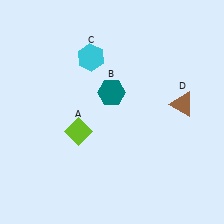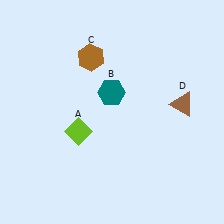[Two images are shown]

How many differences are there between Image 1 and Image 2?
There is 1 difference between the two images.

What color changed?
The hexagon (C) changed from cyan in Image 1 to brown in Image 2.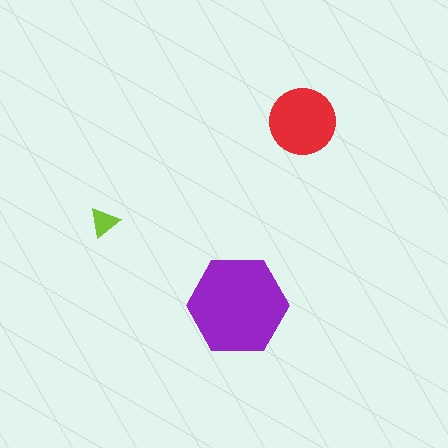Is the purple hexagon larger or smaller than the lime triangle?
Larger.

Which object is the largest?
The purple hexagon.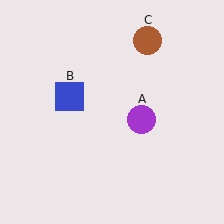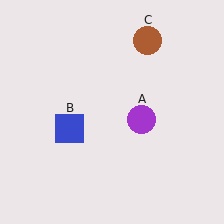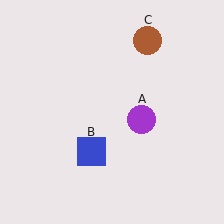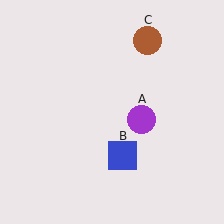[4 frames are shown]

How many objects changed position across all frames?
1 object changed position: blue square (object B).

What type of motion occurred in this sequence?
The blue square (object B) rotated counterclockwise around the center of the scene.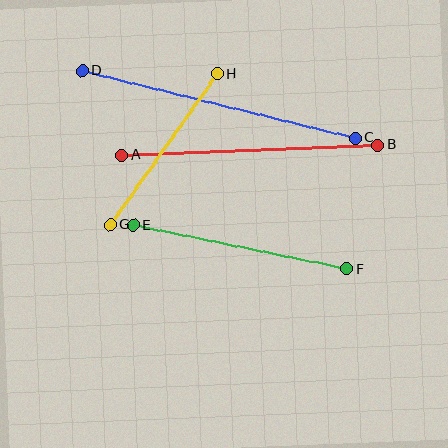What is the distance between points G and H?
The distance is approximately 185 pixels.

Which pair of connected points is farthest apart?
Points C and D are farthest apart.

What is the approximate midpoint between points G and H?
The midpoint is at approximately (164, 149) pixels.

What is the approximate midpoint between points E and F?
The midpoint is at approximately (240, 247) pixels.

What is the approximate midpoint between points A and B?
The midpoint is at approximately (250, 150) pixels.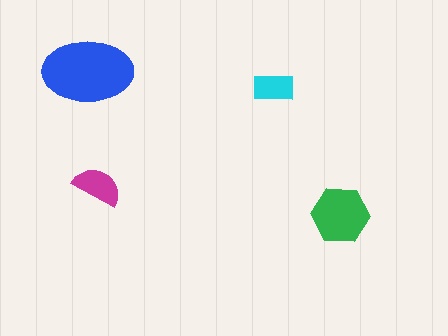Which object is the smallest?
The cyan rectangle.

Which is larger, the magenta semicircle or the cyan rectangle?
The magenta semicircle.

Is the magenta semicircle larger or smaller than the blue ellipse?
Smaller.